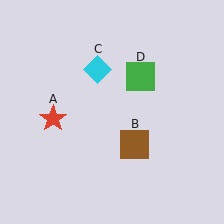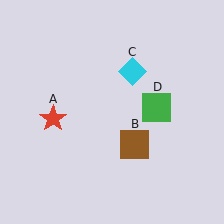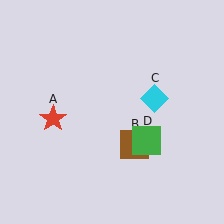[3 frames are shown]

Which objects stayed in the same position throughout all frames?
Red star (object A) and brown square (object B) remained stationary.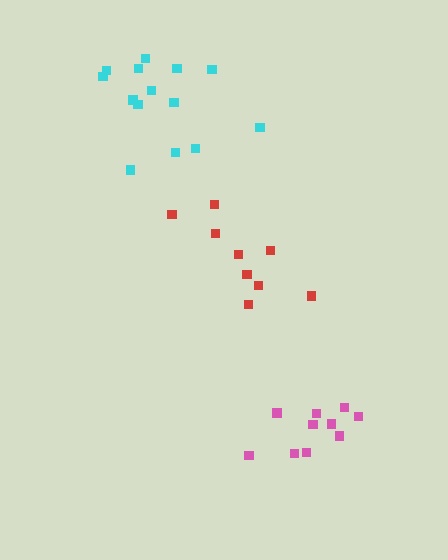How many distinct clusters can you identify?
There are 3 distinct clusters.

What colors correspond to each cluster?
The clusters are colored: cyan, red, pink.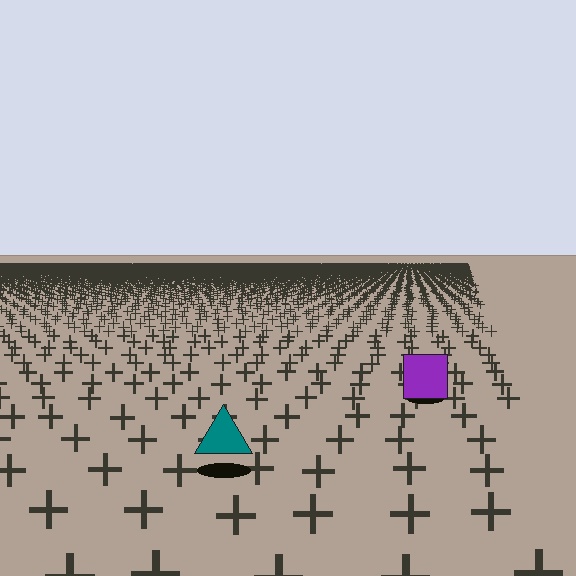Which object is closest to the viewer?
The teal triangle is closest. The texture marks near it are larger and more spread out.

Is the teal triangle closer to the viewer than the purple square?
Yes. The teal triangle is closer — you can tell from the texture gradient: the ground texture is coarser near it.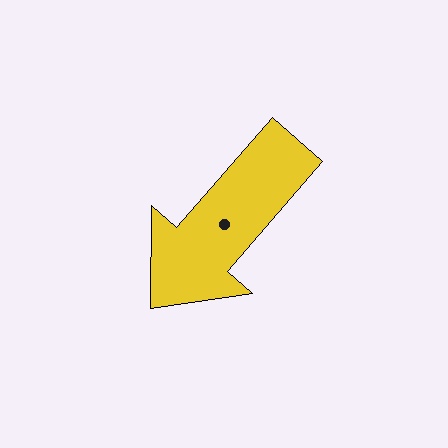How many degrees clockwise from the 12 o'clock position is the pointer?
Approximately 221 degrees.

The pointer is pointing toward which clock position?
Roughly 7 o'clock.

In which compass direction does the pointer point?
Southwest.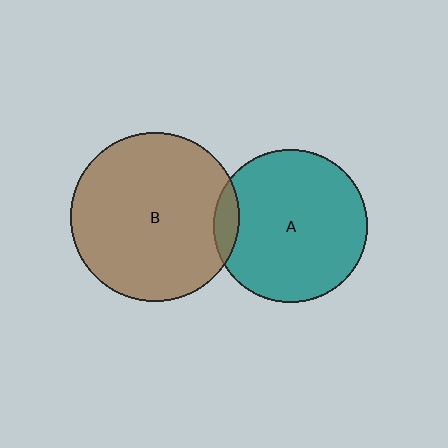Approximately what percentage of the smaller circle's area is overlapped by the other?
Approximately 10%.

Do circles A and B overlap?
Yes.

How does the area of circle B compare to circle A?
Approximately 1.2 times.